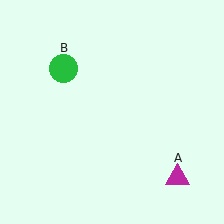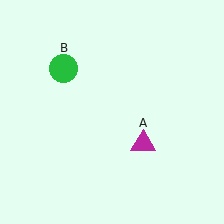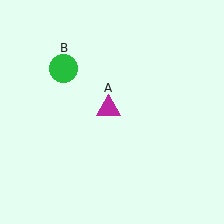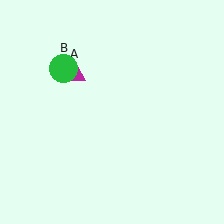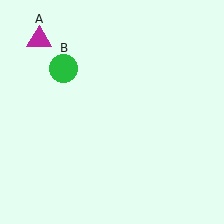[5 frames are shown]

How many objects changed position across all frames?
1 object changed position: magenta triangle (object A).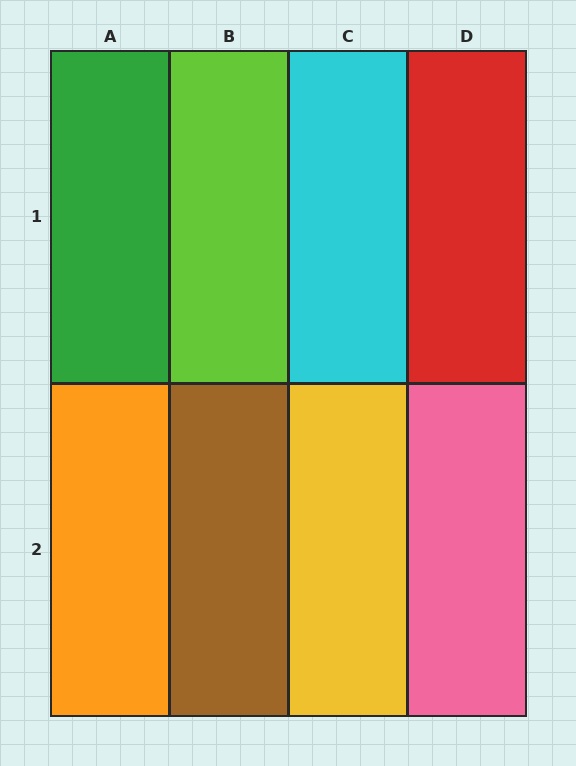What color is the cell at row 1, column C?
Cyan.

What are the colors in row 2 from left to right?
Orange, brown, yellow, pink.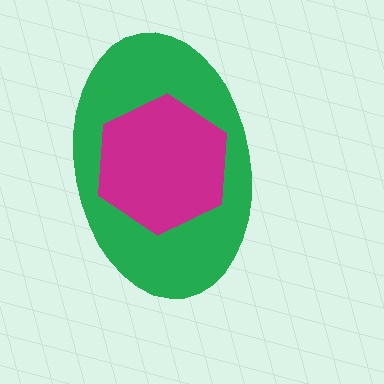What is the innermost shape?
The magenta hexagon.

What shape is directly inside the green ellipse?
The magenta hexagon.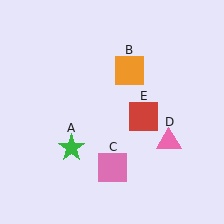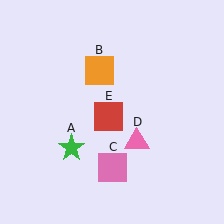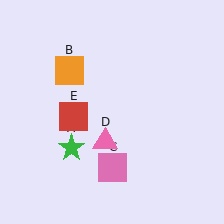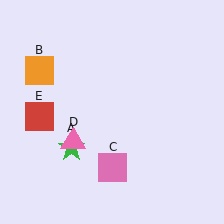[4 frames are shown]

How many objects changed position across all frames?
3 objects changed position: orange square (object B), pink triangle (object D), red square (object E).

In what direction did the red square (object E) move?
The red square (object E) moved left.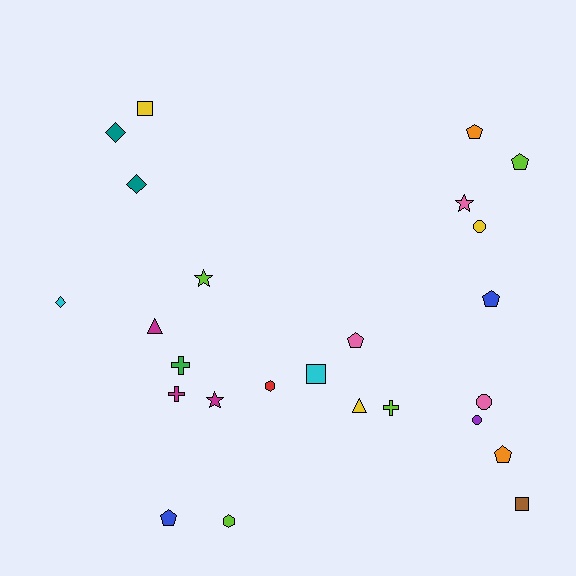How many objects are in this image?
There are 25 objects.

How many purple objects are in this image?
There is 1 purple object.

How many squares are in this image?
There are 3 squares.